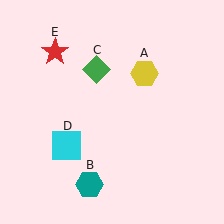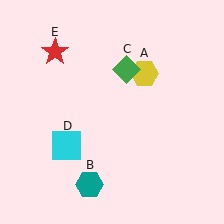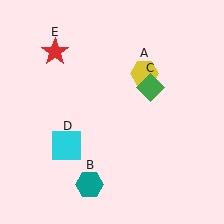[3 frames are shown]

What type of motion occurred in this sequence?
The green diamond (object C) rotated clockwise around the center of the scene.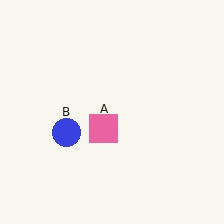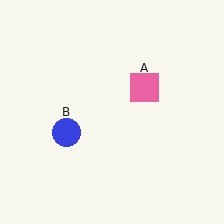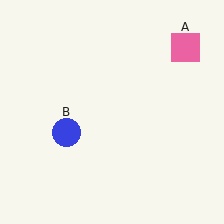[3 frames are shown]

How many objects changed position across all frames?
1 object changed position: pink square (object A).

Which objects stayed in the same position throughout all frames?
Blue circle (object B) remained stationary.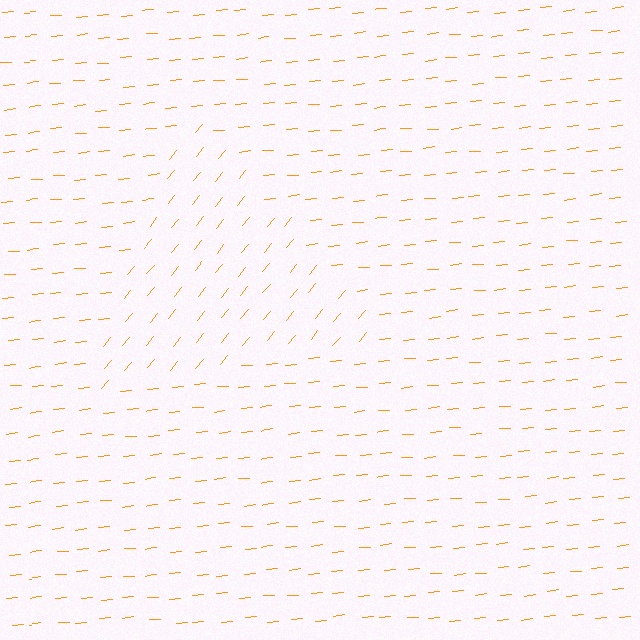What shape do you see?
I see a triangle.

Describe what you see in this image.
The image is filled with small orange line segments. A triangle region in the image has lines oriented differently from the surrounding lines, creating a visible texture boundary.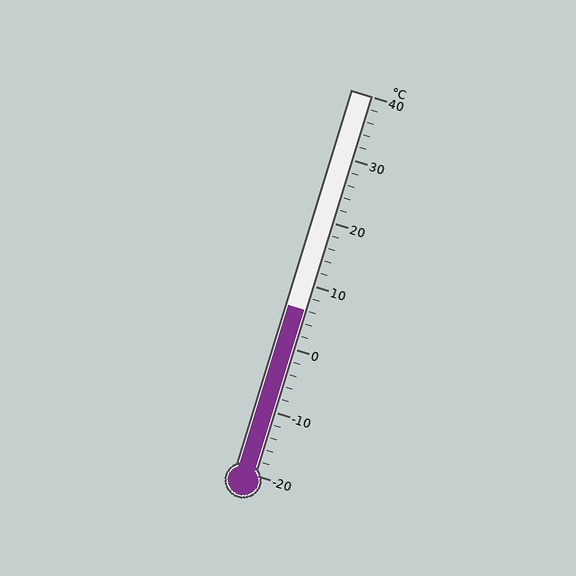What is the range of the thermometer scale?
The thermometer scale ranges from -20°C to 40°C.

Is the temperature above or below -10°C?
The temperature is above -10°C.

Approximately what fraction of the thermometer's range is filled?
The thermometer is filled to approximately 45% of its range.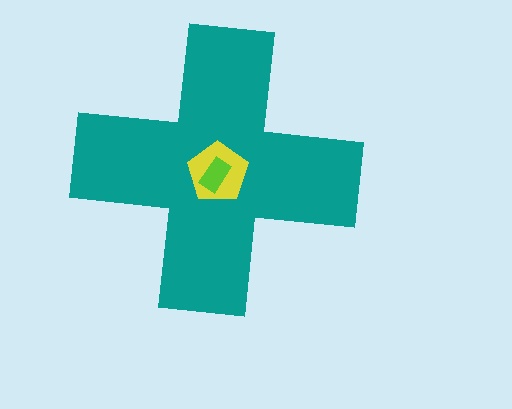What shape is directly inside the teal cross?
The yellow pentagon.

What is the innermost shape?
The lime rectangle.